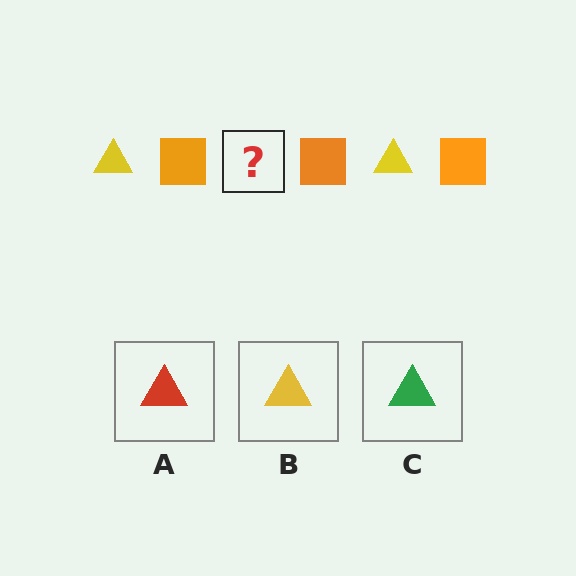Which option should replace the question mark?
Option B.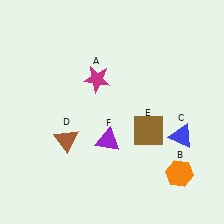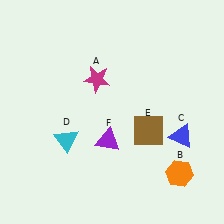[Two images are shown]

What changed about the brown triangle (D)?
In Image 1, D is brown. In Image 2, it changed to cyan.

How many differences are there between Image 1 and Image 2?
There is 1 difference between the two images.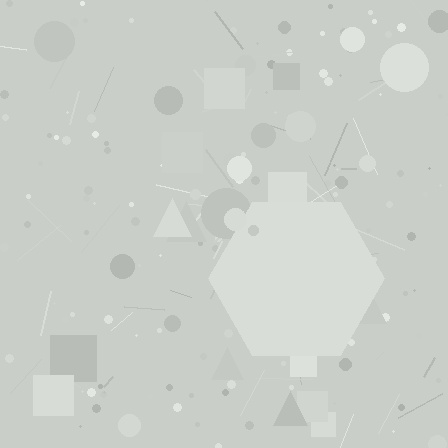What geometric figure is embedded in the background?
A hexagon is embedded in the background.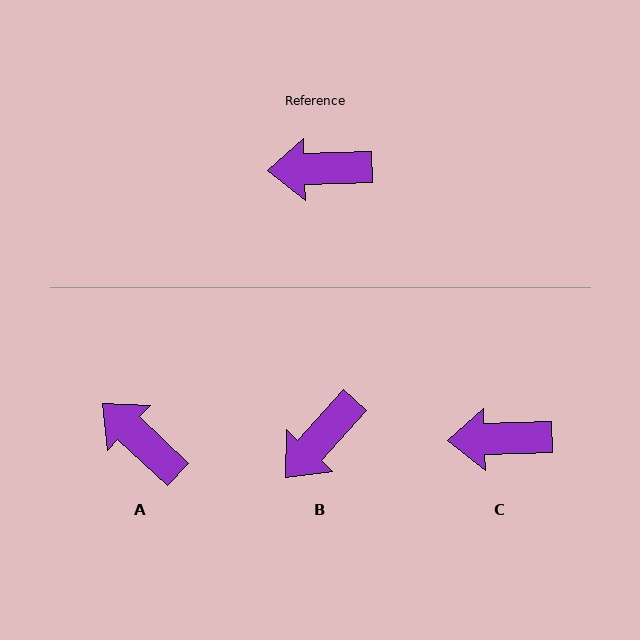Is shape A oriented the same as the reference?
No, it is off by about 45 degrees.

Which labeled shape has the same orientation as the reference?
C.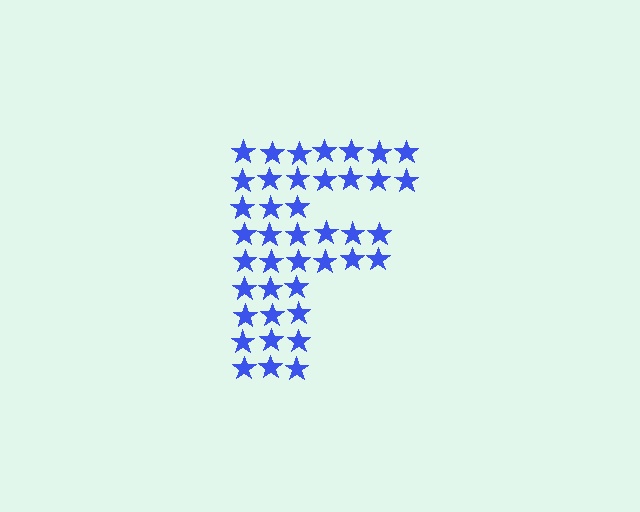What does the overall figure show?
The overall figure shows the letter F.